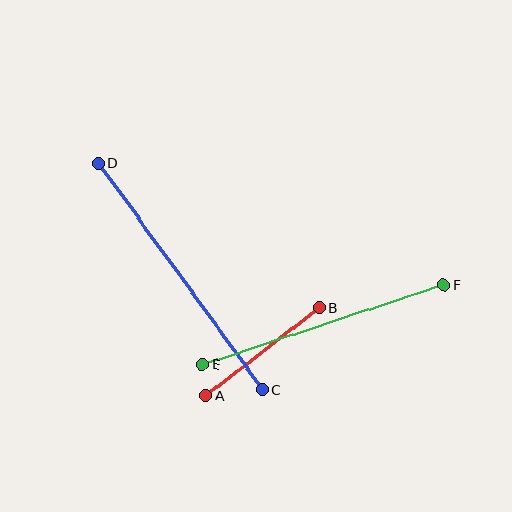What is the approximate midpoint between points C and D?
The midpoint is at approximately (180, 277) pixels.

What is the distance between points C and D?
The distance is approximately 279 pixels.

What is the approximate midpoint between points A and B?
The midpoint is at approximately (263, 352) pixels.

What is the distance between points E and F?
The distance is approximately 254 pixels.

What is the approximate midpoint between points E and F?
The midpoint is at approximately (323, 325) pixels.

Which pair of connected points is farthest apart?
Points C and D are farthest apart.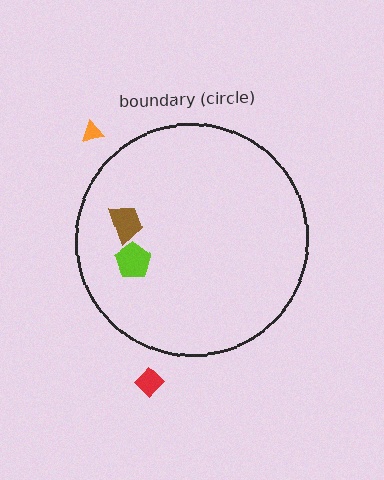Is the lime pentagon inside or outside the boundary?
Inside.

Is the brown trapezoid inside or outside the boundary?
Inside.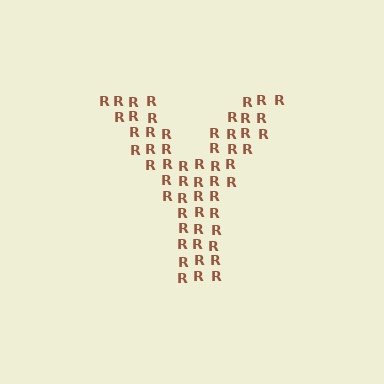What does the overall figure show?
The overall figure shows the letter Y.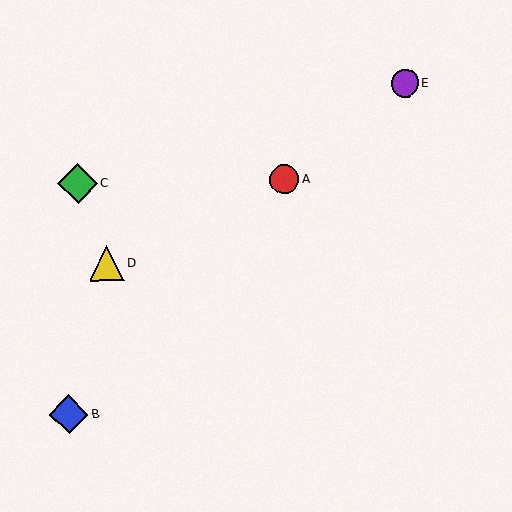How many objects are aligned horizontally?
2 objects (A, C) are aligned horizontally.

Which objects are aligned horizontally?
Objects A, C are aligned horizontally.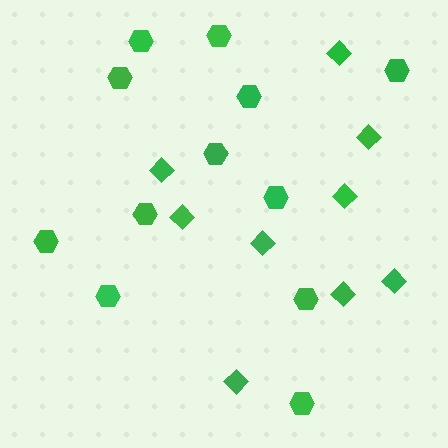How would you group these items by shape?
There are 2 groups: one group of diamonds (9) and one group of hexagons (12).